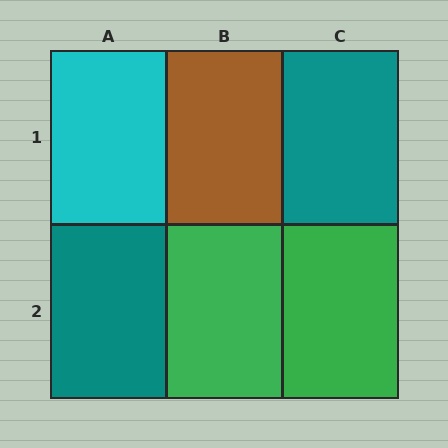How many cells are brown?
1 cell is brown.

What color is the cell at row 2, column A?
Teal.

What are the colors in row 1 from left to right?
Cyan, brown, teal.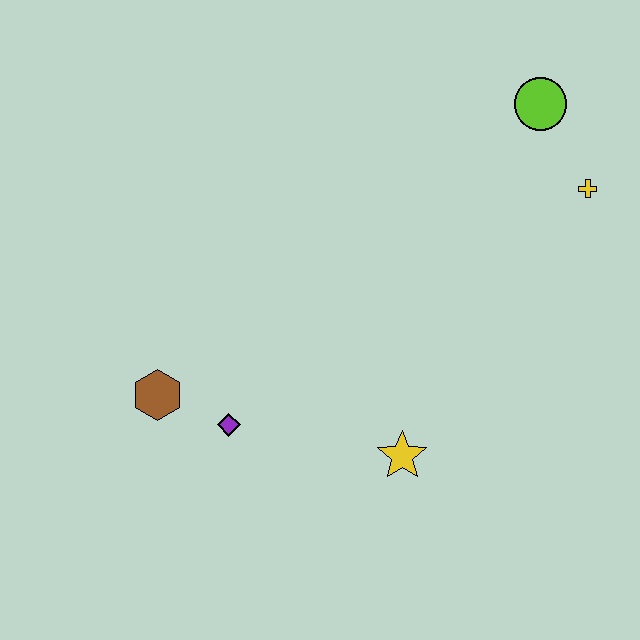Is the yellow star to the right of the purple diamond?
Yes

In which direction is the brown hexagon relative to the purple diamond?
The brown hexagon is to the left of the purple diamond.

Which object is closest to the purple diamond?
The brown hexagon is closest to the purple diamond.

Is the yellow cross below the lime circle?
Yes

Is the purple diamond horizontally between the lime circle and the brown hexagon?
Yes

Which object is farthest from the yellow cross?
The brown hexagon is farthest from the yellow cross.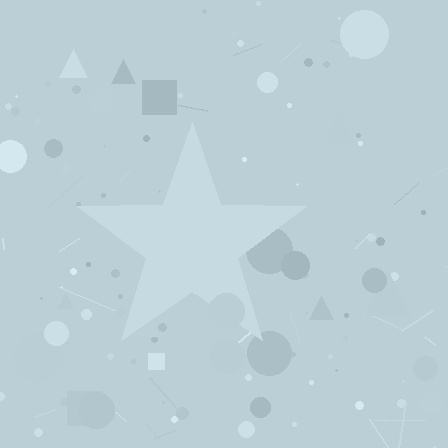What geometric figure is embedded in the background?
A star is embedded in the background.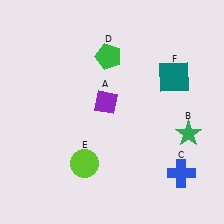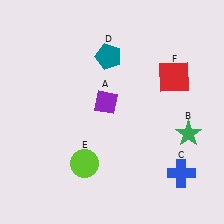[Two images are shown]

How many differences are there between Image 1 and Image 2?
There are 2 differences between the two images.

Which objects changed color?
D changed from green to teal. F changed from teal to red.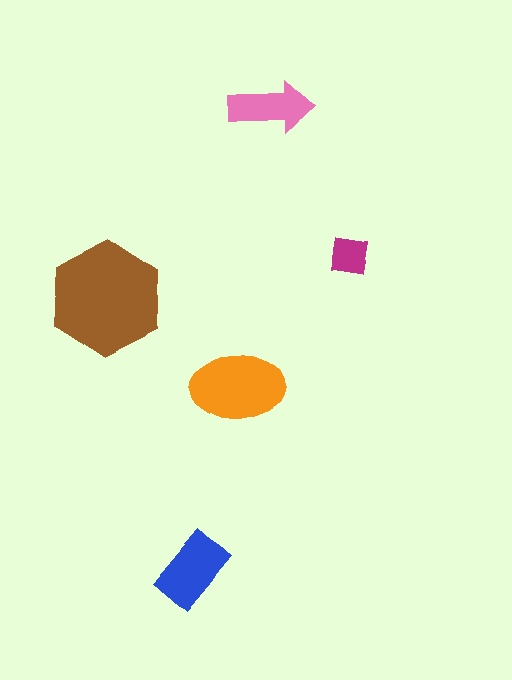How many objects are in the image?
There are 5 objects in the image.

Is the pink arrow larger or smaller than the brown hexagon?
Smaller.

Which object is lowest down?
The blue rectangle is bottommost.